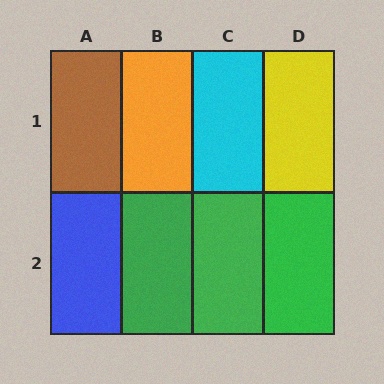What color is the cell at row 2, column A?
Blue.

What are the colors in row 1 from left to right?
Brown, orange, cyan, yellow.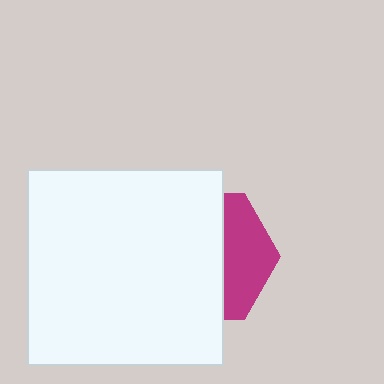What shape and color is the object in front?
The object in front is a white square.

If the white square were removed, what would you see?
You would see the complete magenta hexagon.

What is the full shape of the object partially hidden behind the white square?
The partially hidden object is a magenta hexagon.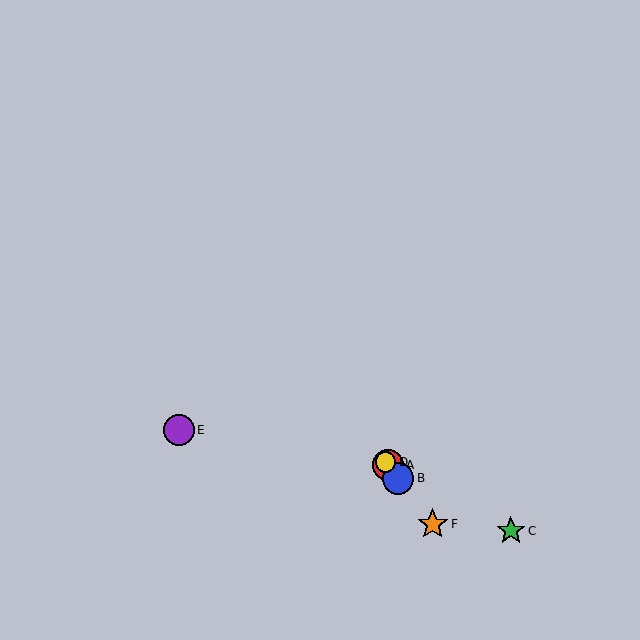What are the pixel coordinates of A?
Object A is at (388, 465).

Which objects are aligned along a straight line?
Objects A, B, D, F are aligned along a straight line.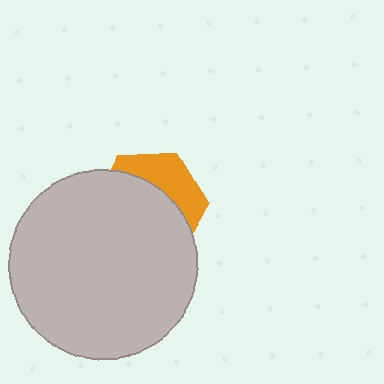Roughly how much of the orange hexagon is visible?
A small part of it is visible (roughly 33%).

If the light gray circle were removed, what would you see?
You would see the complete orange hexagon.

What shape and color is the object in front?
The object in front is a light gray circle.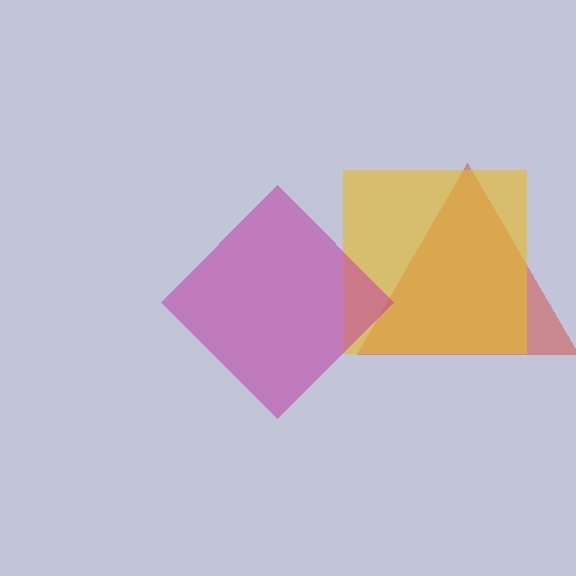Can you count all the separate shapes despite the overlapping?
Yes, there are 3 separate shapes.